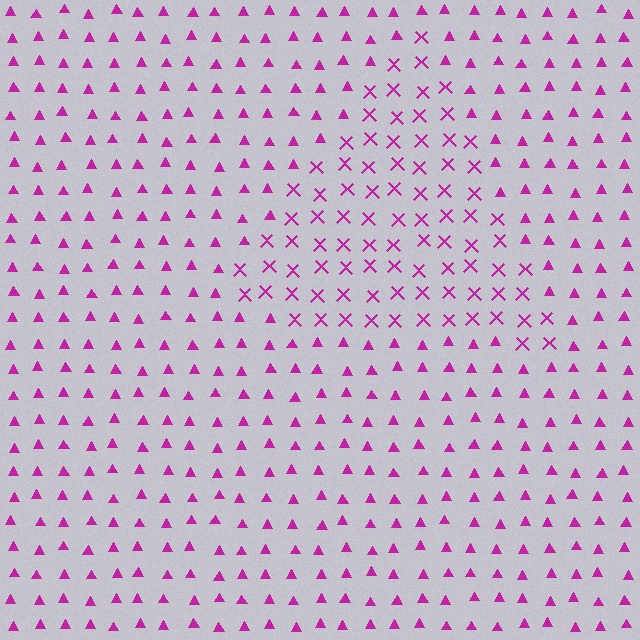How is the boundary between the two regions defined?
The boundary is defined by a change in element shape: X marks inside vs. triangles outside. All elements share the same color and spacing.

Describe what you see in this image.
The image is filled with small magenta elements arranged in a uniform grid. A triangle-shaped region contains X marks, while the surrounding area contains triangles. The boundary is defined purely by the change in element shape.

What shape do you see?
I see a triangle.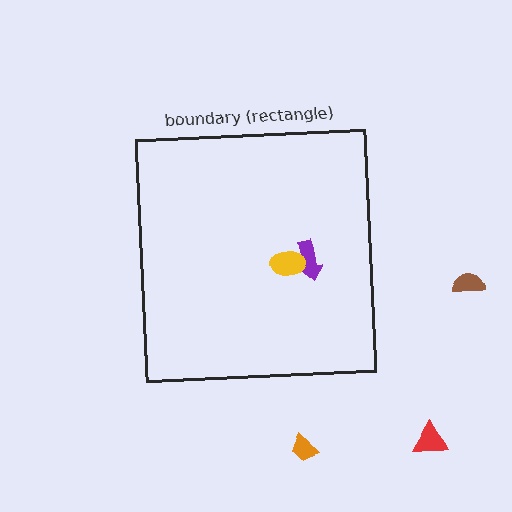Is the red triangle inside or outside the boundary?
Outside.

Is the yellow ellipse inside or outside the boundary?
Inside.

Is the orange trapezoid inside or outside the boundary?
Outside.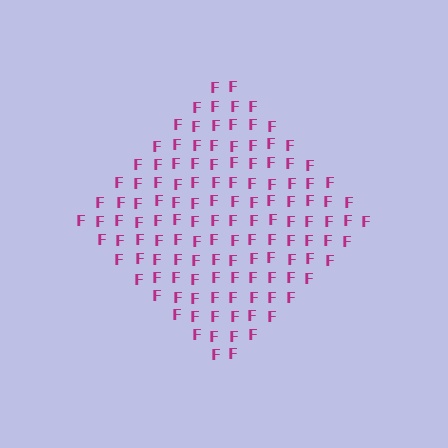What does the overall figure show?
The overall figure shows a diamond.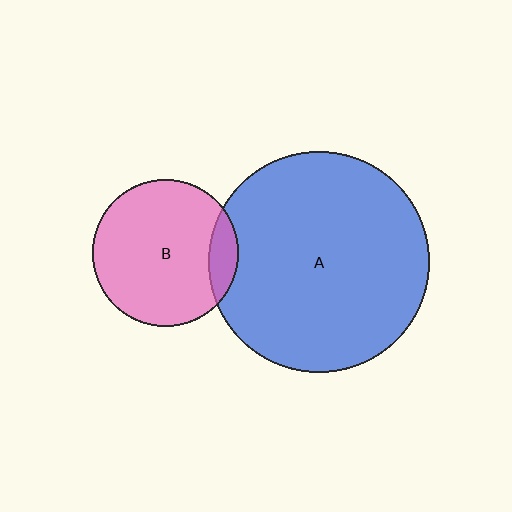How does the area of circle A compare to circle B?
Approximately 2.2 times.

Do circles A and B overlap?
Yes.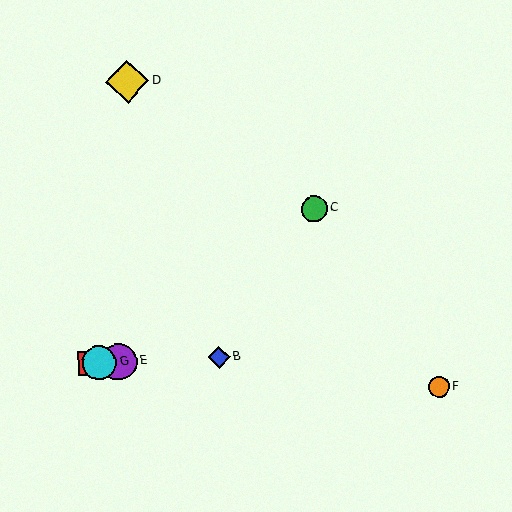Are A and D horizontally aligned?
No, A is at y≈363 and D is at y≈81.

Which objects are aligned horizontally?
Objects A, B, E, G are aligned horizontally.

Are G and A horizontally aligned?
Yes, both are at y≈363.